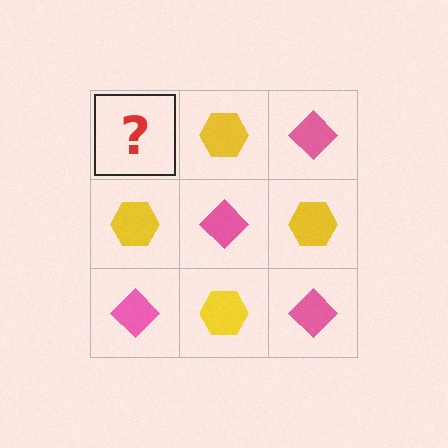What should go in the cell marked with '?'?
The missing cell should contain a pink diamond.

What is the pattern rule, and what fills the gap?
The rule is that it alternates pink diamond and yellow hexagon in a checkerboard pattern. The gap should be filled with a pink diamond.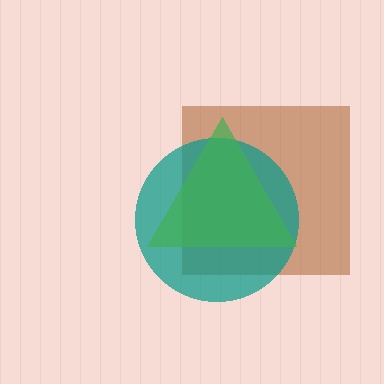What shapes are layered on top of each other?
The layered shapes are: a brown square, a teal circle, a green triangle.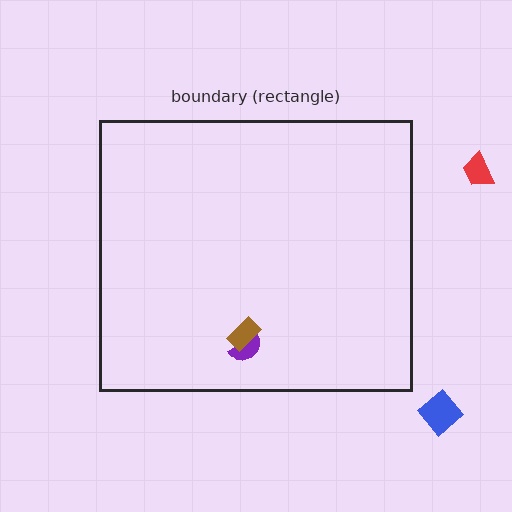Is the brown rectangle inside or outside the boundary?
Inside.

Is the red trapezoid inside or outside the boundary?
Outside.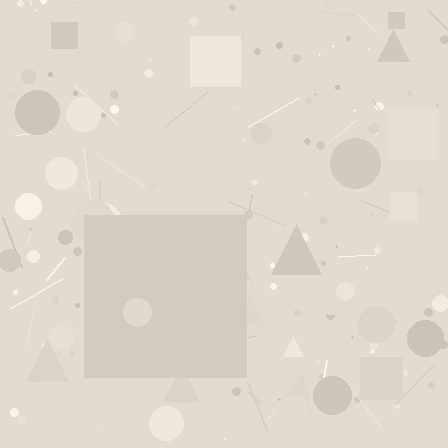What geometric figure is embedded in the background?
A square is embedded in the background.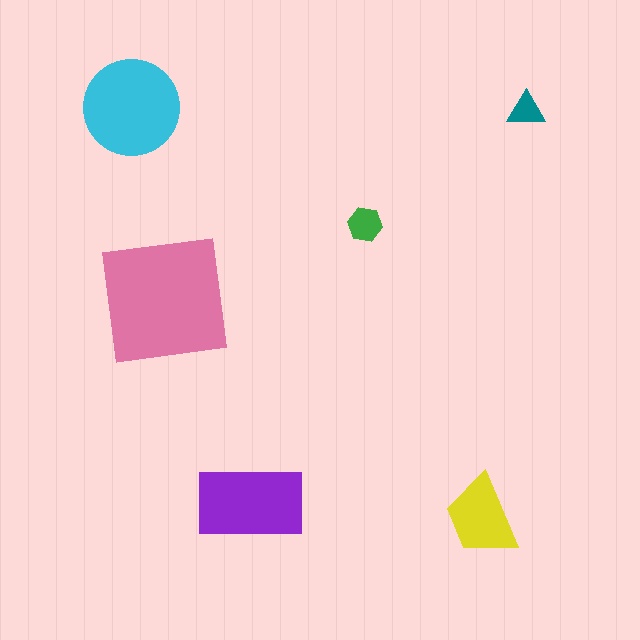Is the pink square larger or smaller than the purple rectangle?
Larger.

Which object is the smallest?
The teal triangle.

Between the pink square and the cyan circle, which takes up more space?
The pink square.